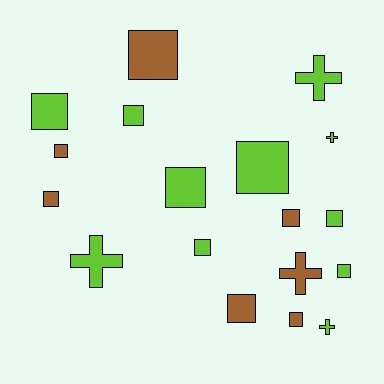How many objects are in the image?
There are 18 objects.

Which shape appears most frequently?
Square, with 13 objects.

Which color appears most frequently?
Lime, with 11 objects.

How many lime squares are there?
There are 7 lime squares.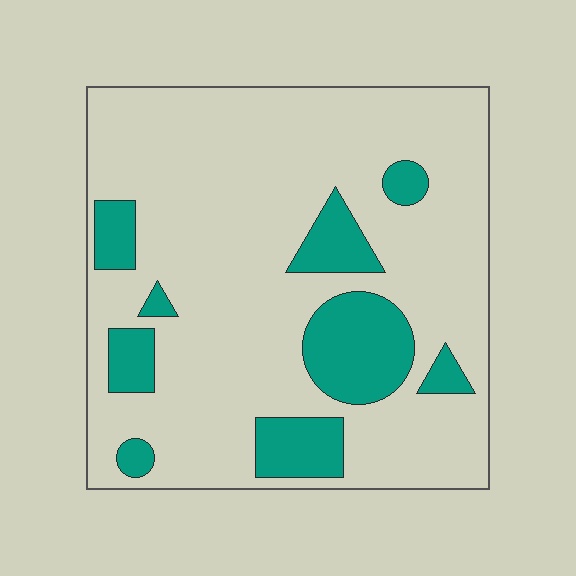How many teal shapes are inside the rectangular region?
9.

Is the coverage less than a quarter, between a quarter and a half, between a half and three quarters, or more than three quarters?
Less than a quarter.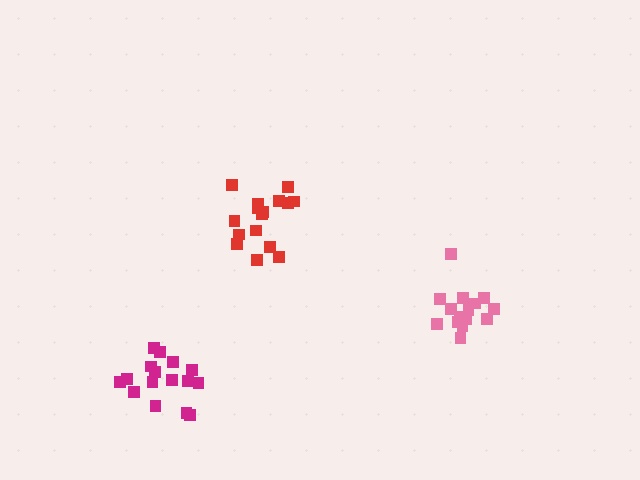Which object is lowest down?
The magenta cluster is bottommost.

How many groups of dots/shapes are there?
There are 3 groups.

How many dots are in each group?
Group 1: 15 dots, Group 2: 16 dots, Group 3: 16 dots (47 total).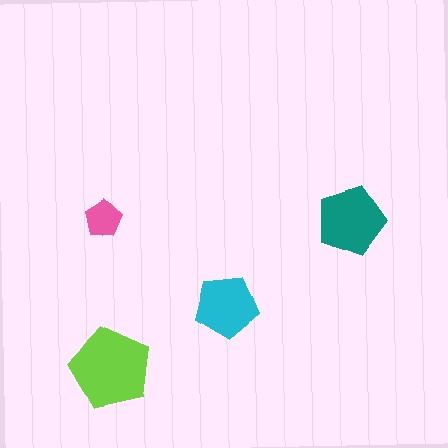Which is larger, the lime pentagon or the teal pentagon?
The lime one.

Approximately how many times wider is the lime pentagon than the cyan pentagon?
About 1.5 times wider.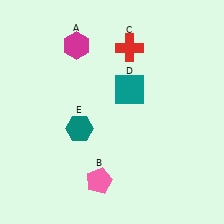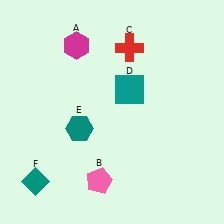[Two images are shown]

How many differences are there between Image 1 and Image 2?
There is 1 difference between the two images.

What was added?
A teal diamond (F) was added in Image 2.